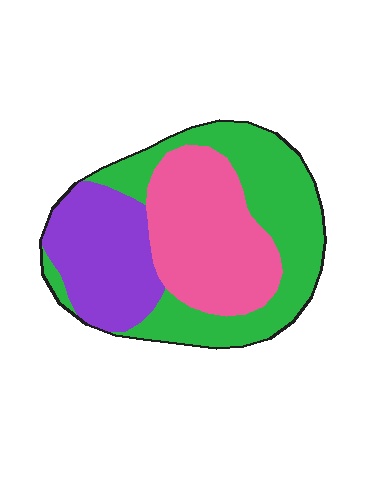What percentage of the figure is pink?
Pink takes up between a quarter and a half of the figure.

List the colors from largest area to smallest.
From largest to smallest: green, pink, purple.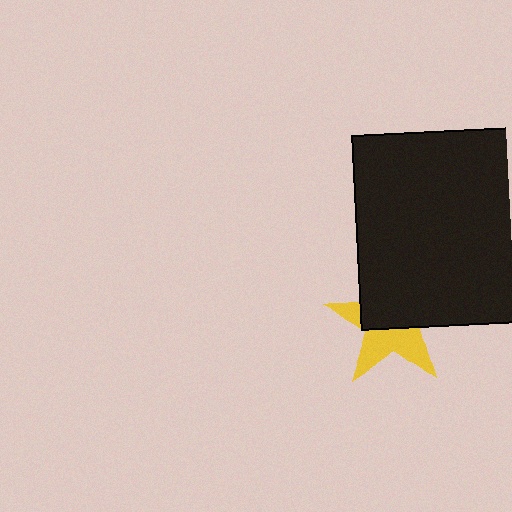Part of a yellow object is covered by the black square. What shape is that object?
It is a star.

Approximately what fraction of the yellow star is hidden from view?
Roughly 52% of the yellow star is hidden behind the black square.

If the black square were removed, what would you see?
You would see the complete yellow star.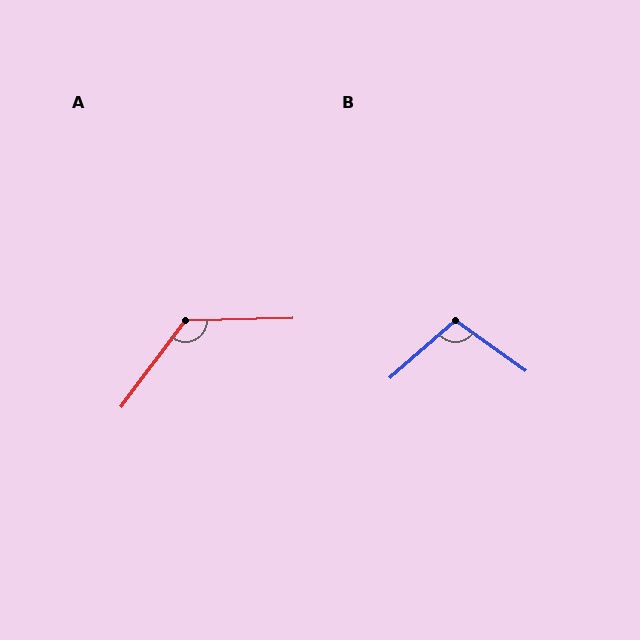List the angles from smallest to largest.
B (103°), A (128°).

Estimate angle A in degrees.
Approximately 128 degrees.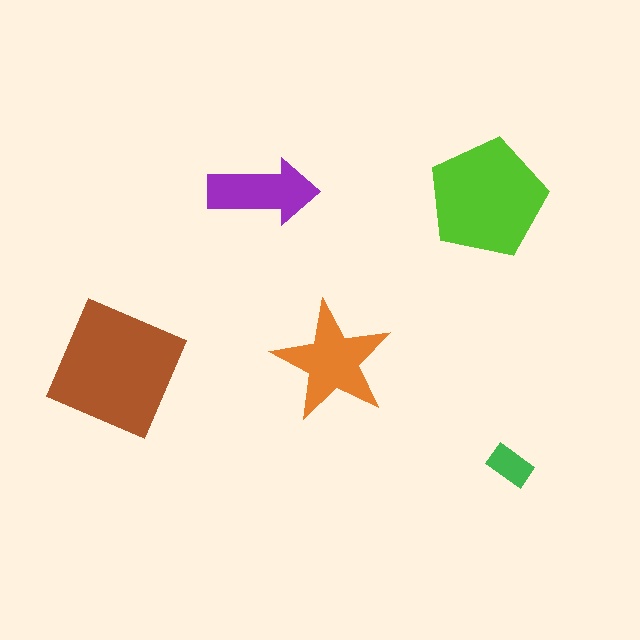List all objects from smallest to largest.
The green rectangle, the purple arrow, the orange star, the lime pentagon, the brown square.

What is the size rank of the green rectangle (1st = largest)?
5th.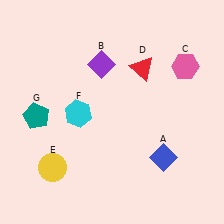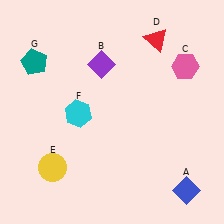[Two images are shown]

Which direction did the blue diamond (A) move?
The blue diamond (A) moved down.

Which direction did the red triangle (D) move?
The red triangle (D) moved up.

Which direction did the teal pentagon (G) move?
The teal pentagon (G) moved up.